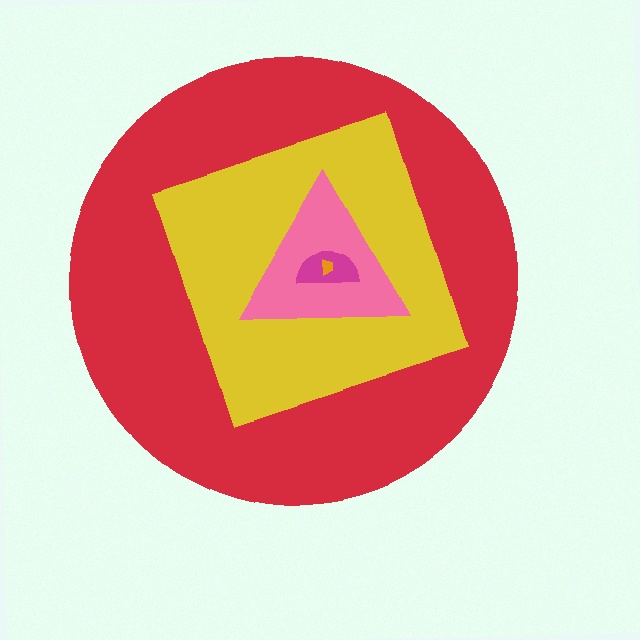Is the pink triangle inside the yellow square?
Yes.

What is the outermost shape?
The red circle.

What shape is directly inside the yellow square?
The pink triangle.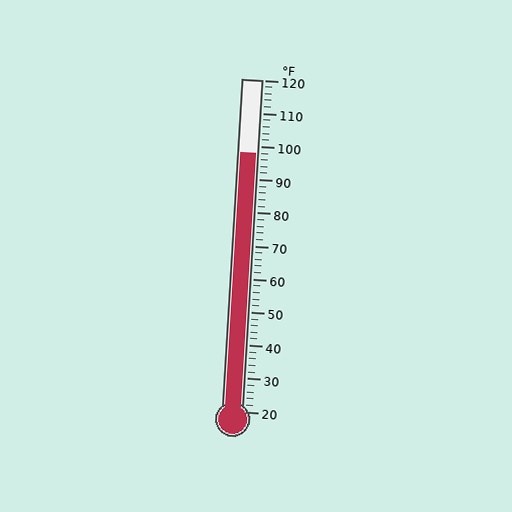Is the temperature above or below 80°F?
The temperature is above 80°F.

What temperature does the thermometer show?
The thermometer shows approximately 98°F.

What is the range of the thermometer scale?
The thermometer scale ranges from 20°F to 120°F.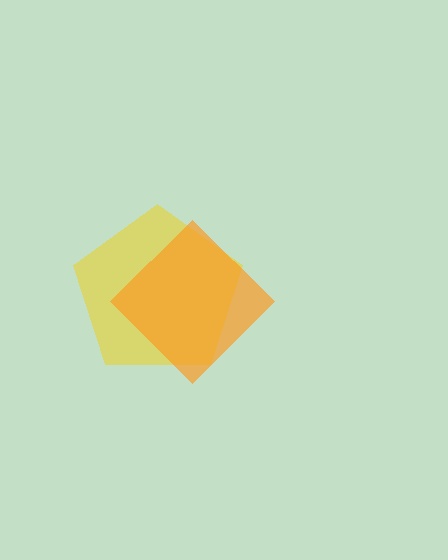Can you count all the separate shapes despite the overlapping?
Yes, there are 2 separate shapes.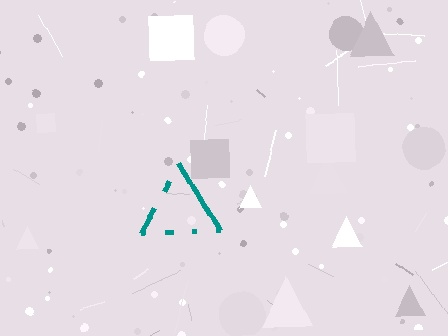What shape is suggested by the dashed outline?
The dashed outline suggests a triangle.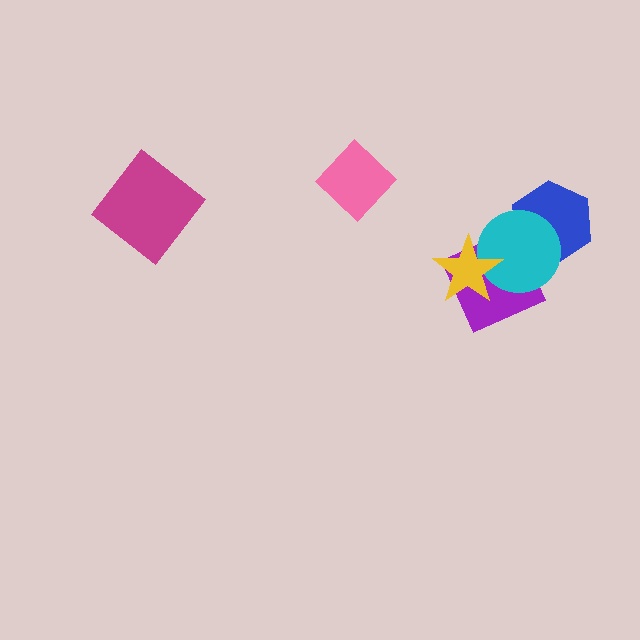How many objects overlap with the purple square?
2 objects overlap with the purple square.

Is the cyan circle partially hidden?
Yes, it is partially covered by another shape.